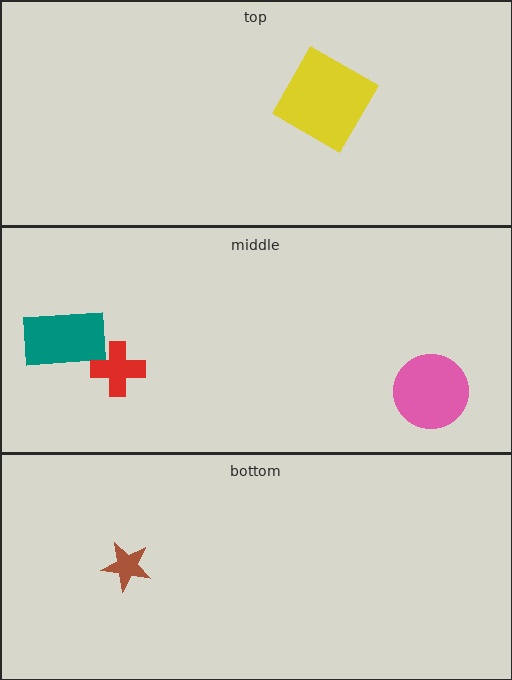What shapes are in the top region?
The yellow square.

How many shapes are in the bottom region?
1.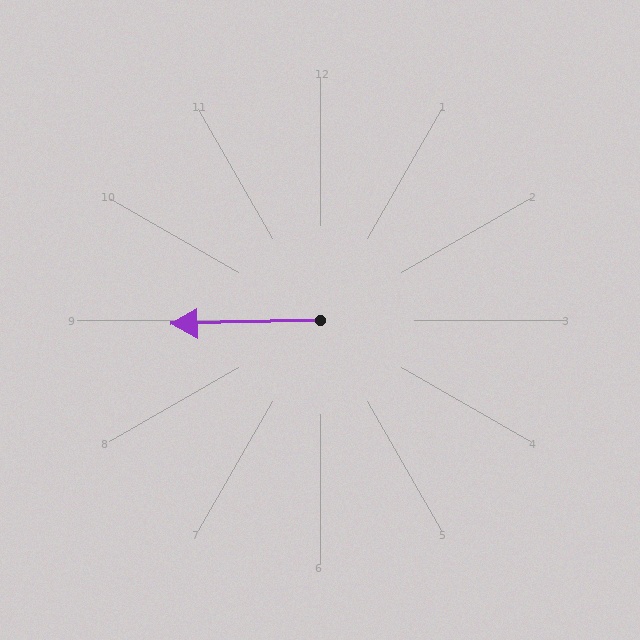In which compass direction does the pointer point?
West.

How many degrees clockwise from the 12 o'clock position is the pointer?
Approximately 269 degrees.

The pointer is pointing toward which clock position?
Roughly 9 o'clock.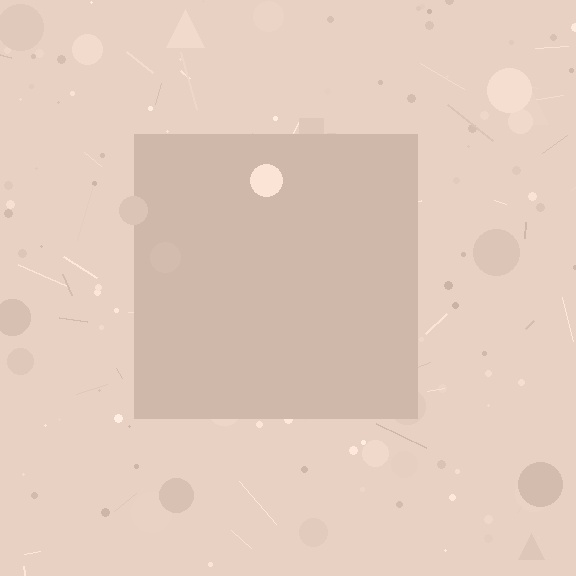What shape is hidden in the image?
A square is hidden in the image.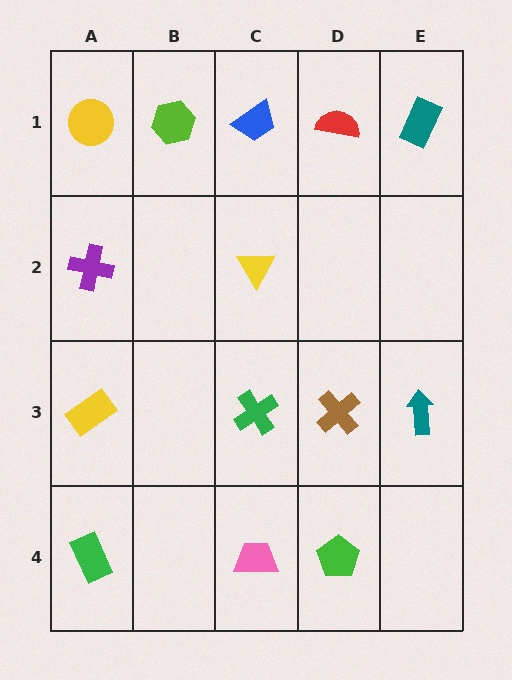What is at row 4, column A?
A green rectangle.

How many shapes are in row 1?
5 shapes.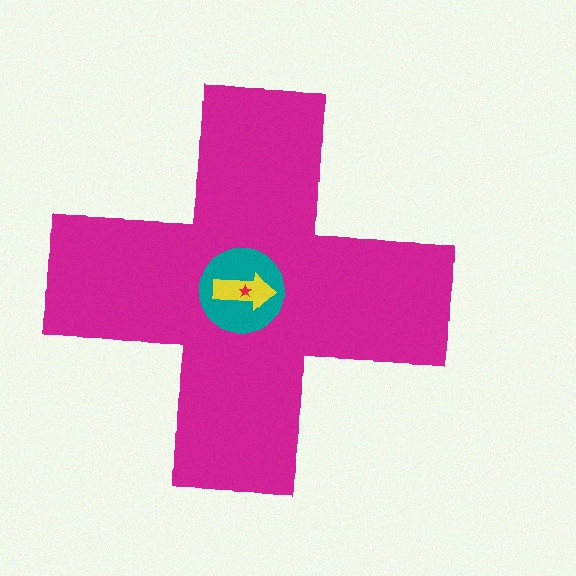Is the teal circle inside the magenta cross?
Yes.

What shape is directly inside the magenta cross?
The teal circle.